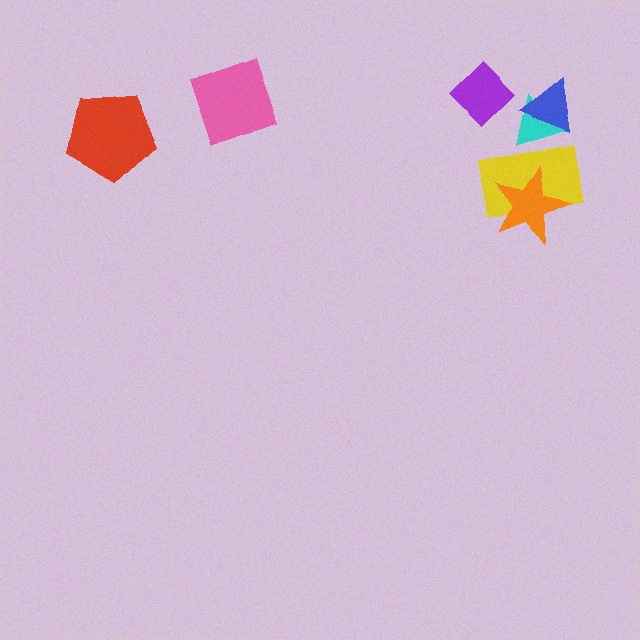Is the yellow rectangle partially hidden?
Yes, it is partially covered by another shape.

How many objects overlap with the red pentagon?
0 objects overlap with the red pentagon.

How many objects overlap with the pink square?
0 objects overlap with the pink square.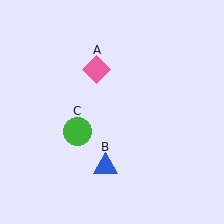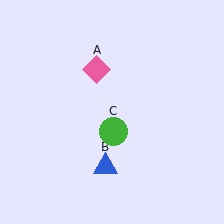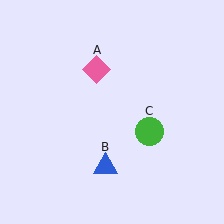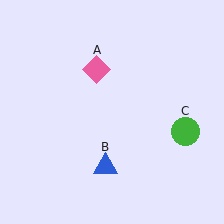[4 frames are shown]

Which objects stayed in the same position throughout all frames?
Pink diamond (object A) and blue triangle (object B) remained stationary.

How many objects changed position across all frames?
1 object changed position: green circle (object C).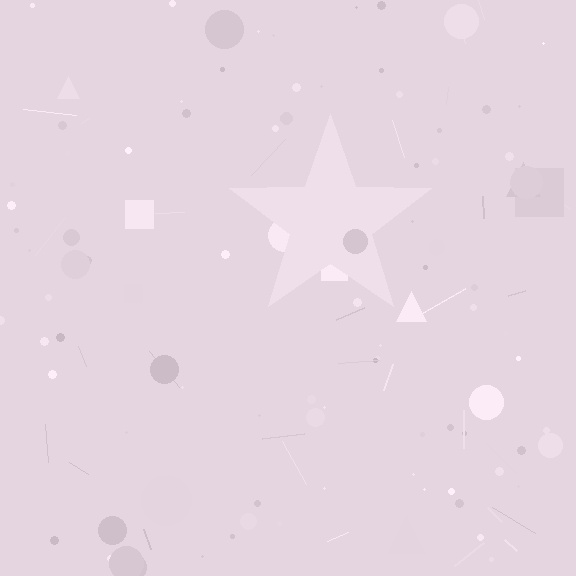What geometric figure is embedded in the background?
A star is embedded in the background.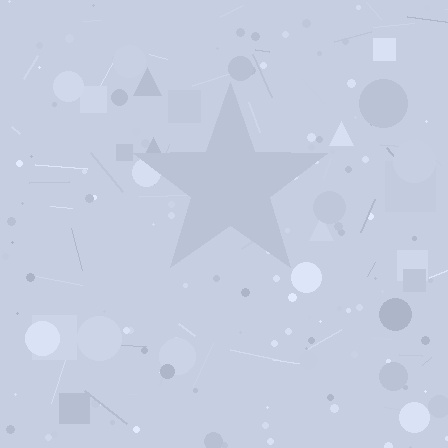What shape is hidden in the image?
A star is hidden in the image.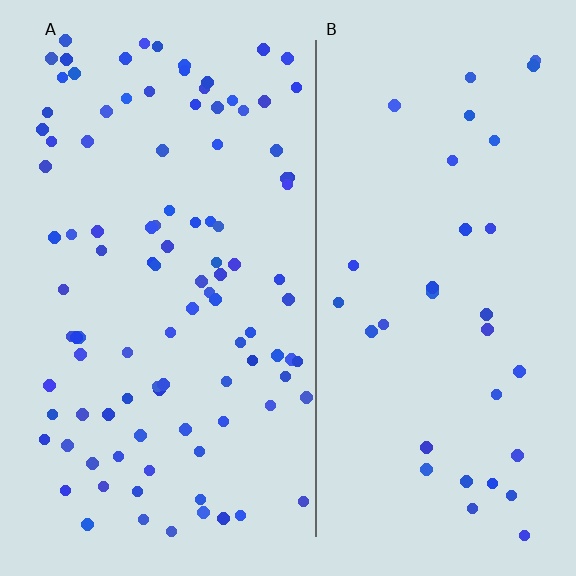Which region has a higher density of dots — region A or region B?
A (the left).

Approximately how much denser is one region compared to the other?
Approximately 3.0× — region A over region B.